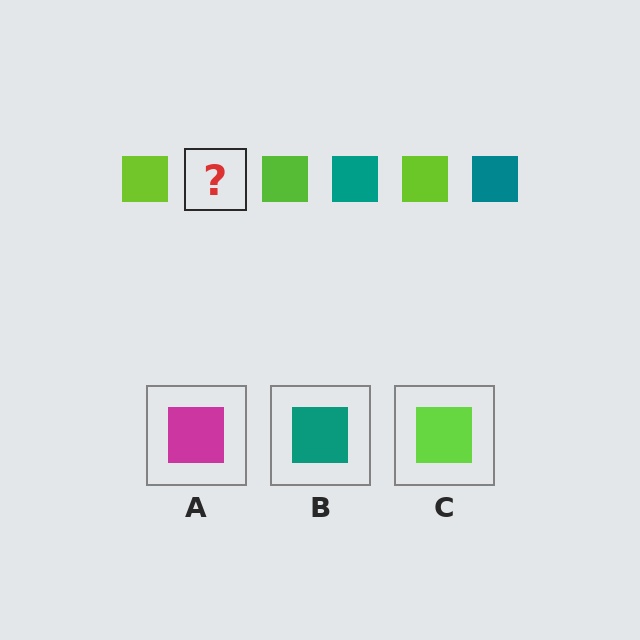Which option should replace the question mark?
Option B.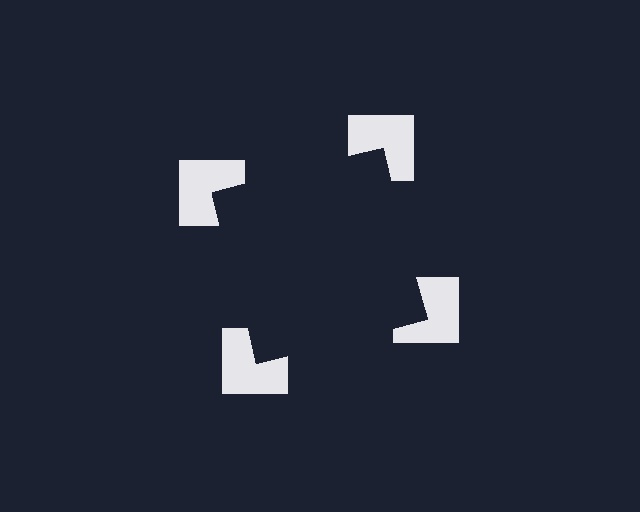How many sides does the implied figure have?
4 sides.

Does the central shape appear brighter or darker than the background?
It typically appears slightly darker than the background, even though no actual brightness change is drawn.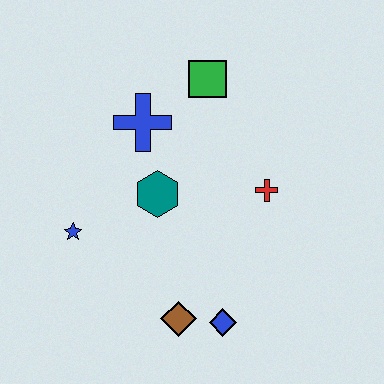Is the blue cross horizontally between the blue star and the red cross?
Yes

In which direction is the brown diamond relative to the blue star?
The brown diamond is to the right of the blue star.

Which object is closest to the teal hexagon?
The blue cross is closest to the teal hexagon.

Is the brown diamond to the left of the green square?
Yes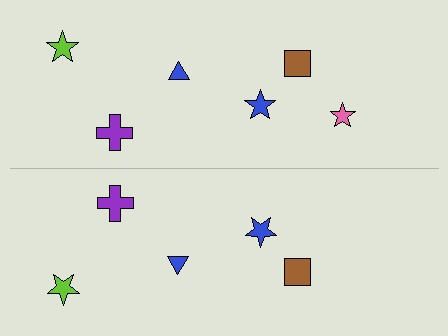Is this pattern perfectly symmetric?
No, the pattern is not perfectly symmetric. A pink star is missing from the bottom side.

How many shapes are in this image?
There are 11 shapes in this image.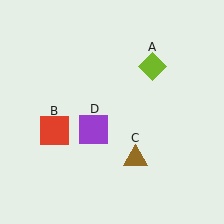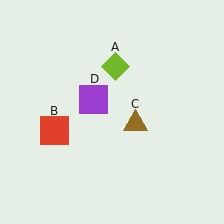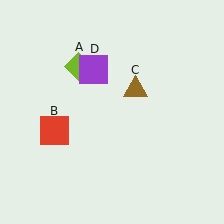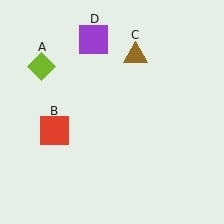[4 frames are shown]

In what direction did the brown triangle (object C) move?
The brown triangle (object C) moved up.